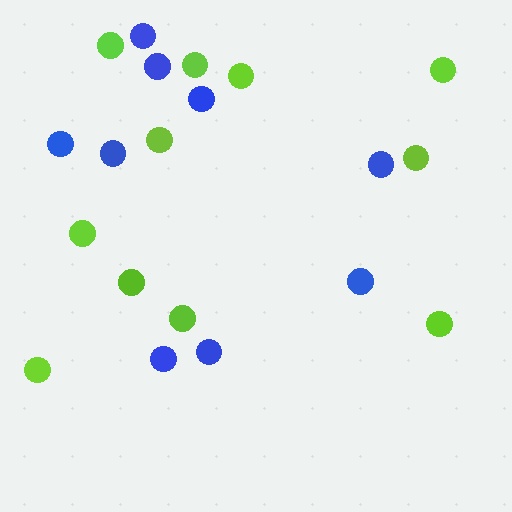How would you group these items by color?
There are 2 groups: one group of lime circles (11) and one group of blue circles (9).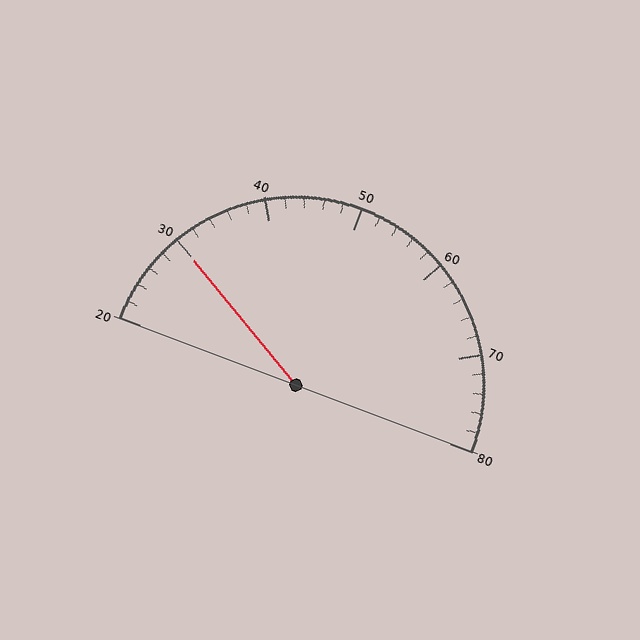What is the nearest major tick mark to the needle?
The nearest major tick mark is 30.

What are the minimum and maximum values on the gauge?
The gauge ranges from 20 to 80.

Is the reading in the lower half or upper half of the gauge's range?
The reading is in the lower half of the range (20 to 80).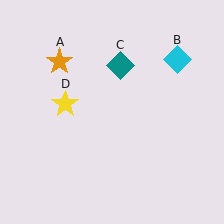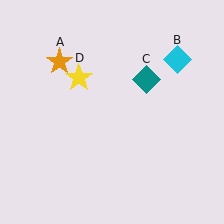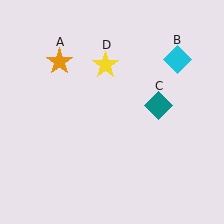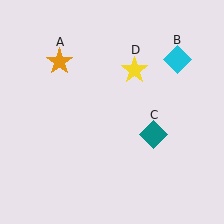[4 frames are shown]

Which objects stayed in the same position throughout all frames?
Orange star (object A) and cyan diamond (object B) remained stationary.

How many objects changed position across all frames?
2 objects changed position: teal diamond (object C), yellow star (object D).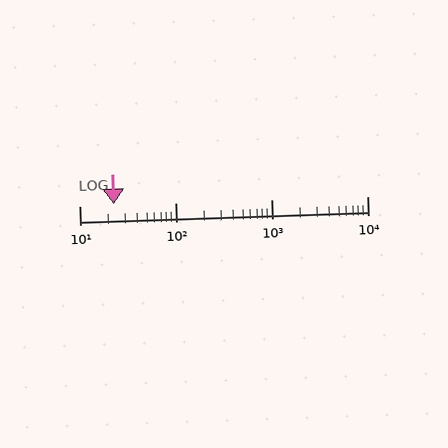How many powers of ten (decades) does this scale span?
The scale spans 3 decades, from 10 to 10000.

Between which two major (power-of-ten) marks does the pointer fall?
The pointer is between 10 and 100.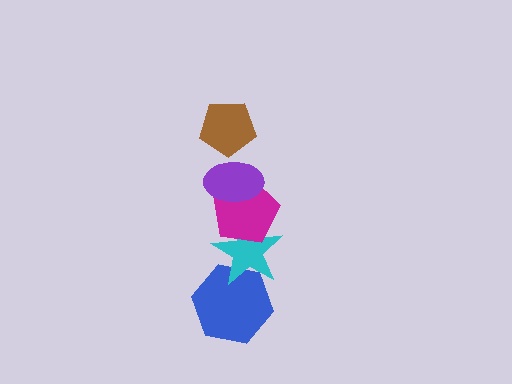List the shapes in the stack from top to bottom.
From top to bottom: the brown pentagon, the purple ellipse, the magenta pentagon, the cyan star, the blue hexagon.